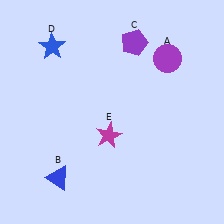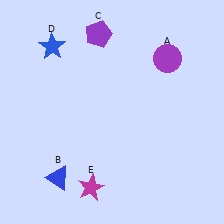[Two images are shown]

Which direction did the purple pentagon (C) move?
The purple pentagon (C) moved left.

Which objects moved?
The objects that moved are: the purple pentagon (C), the magenta star (E).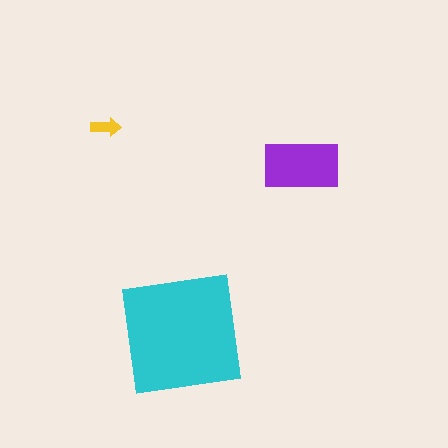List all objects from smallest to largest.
The yellow arrow, the purple rectangle, the cyan square.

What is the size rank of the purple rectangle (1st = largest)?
2nd.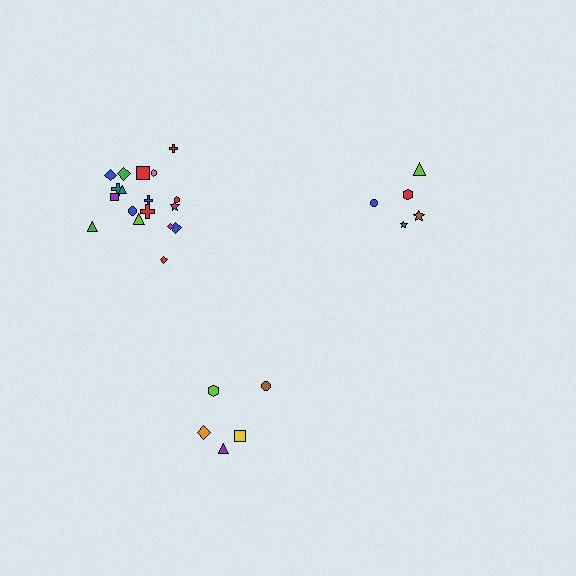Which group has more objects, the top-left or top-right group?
The top-left group.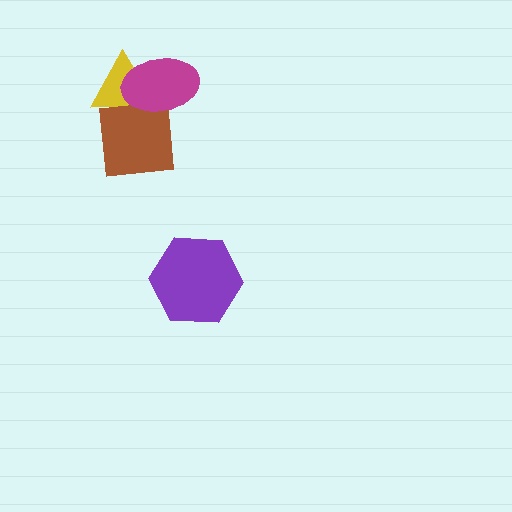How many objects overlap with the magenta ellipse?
2 objects overlap with the magenta ellipse.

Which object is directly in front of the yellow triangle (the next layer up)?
The brown square is directly in front of the yellow triangle.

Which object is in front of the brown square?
The magenta ellipse is in front of the brown square.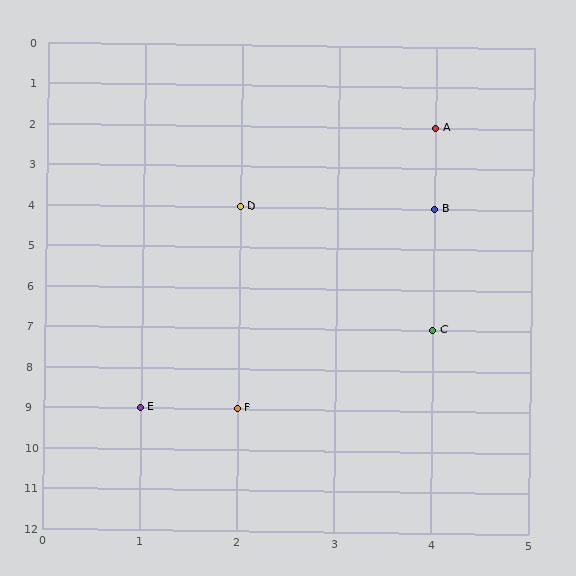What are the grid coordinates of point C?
Point C is at grid coordinates (4, 7).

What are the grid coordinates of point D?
Point D is at grid coordinates (2, 4).